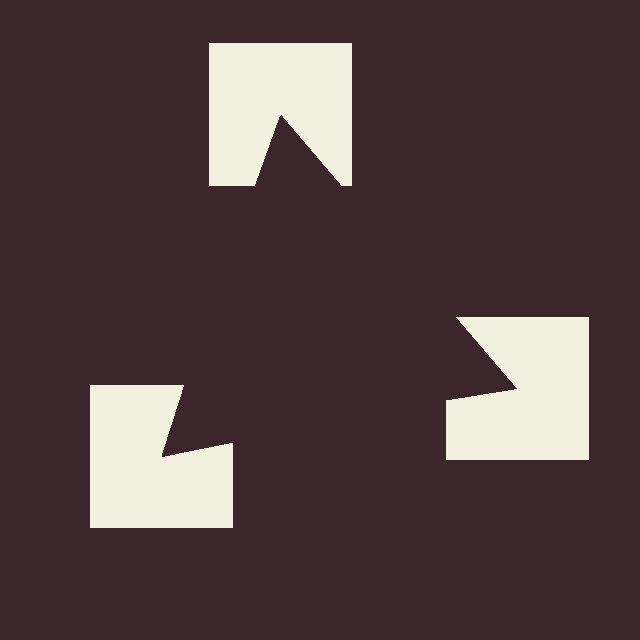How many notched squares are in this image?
There are 3 — one at each vertex of the illusory triangle.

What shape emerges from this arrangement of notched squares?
An illusory triangle — its edges are inferred from the aligned wedge cuts in the notched squares, not physically drawn.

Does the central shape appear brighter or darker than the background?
It typically appears slightly darker than the background, even though no actual brightness change is drawn.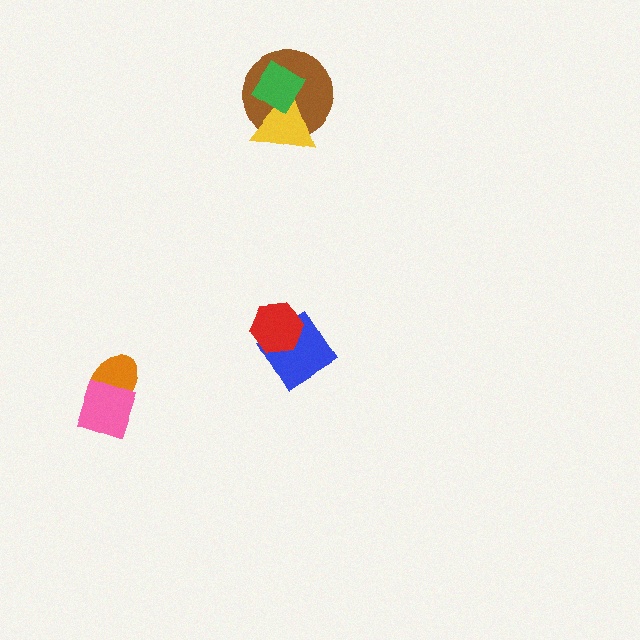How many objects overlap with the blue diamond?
1 object overlaps with the blue diamond.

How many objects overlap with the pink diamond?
1 object overlaps with the pink diamond.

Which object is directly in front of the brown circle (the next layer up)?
The yellow triangle is directly in front of the brown circle.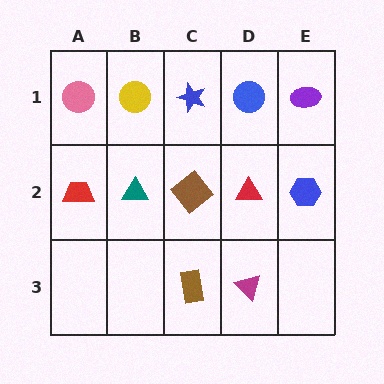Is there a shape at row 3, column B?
No, that cell is empty.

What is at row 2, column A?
A red trapezoid.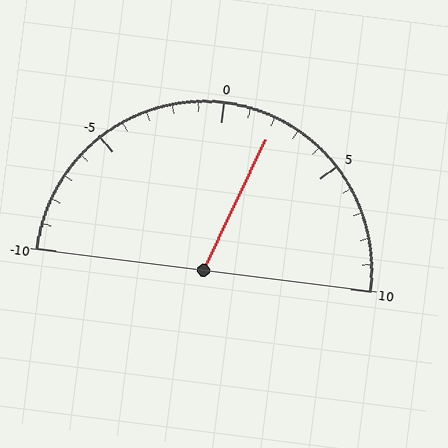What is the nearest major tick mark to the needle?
The nearest major tick mark is 0.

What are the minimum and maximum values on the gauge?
The gauge ranges from -10 to 10.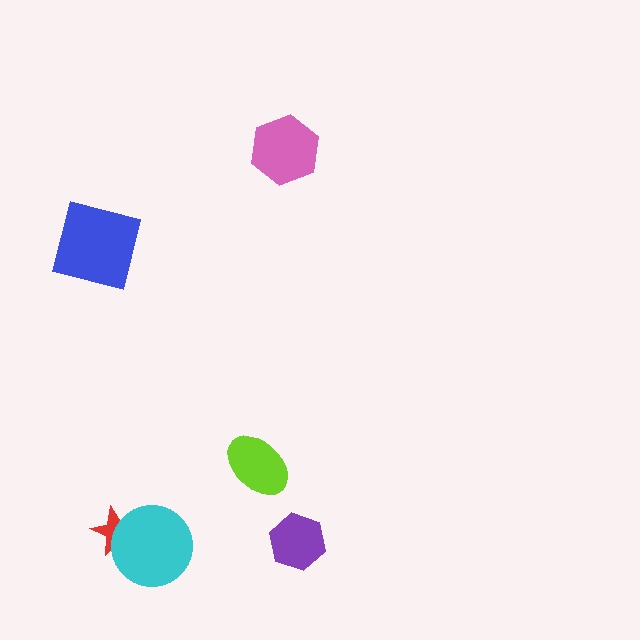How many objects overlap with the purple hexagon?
0 objects overlap with the purple hexagon.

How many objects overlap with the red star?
1 object overlaps with the red star.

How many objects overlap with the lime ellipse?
0 objects overlap with the lime ellipse.